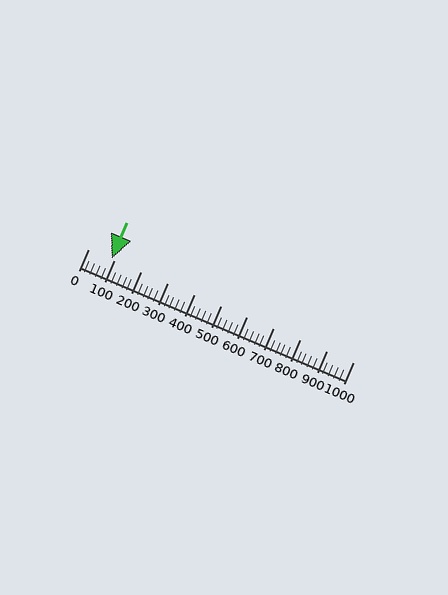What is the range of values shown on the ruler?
The ruler shows values from 0 to 1000.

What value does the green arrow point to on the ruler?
The green arrow points to approximately 88.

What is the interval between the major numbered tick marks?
The major tick marks are spaced 100 units apart.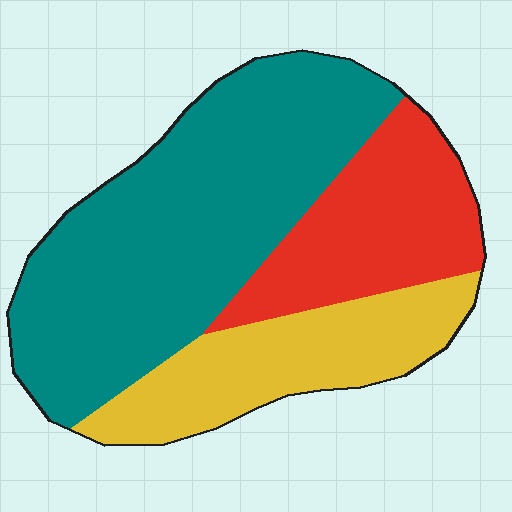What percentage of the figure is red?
Red takes up about one quarter (1/4) of the figure.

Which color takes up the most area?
Teal, at roughly 55%.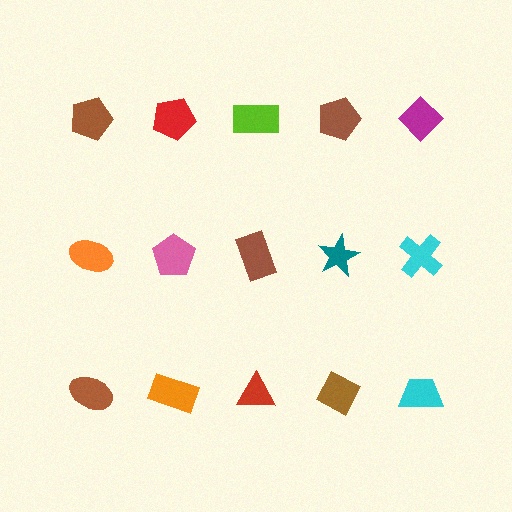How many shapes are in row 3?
5 shapes.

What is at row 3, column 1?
A brown ellipse.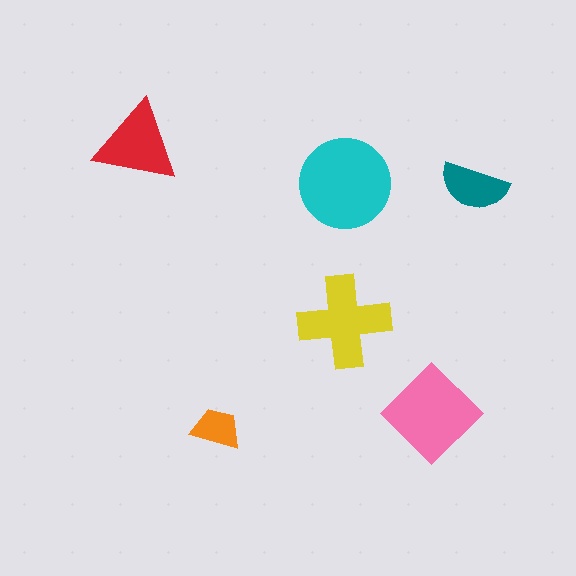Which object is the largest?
The cyan circle.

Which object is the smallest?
The orange trapezoid.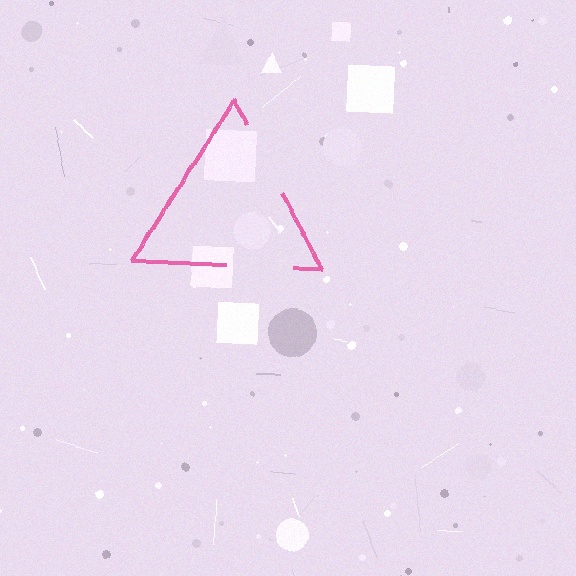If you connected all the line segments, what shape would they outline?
They would outline a triangle.